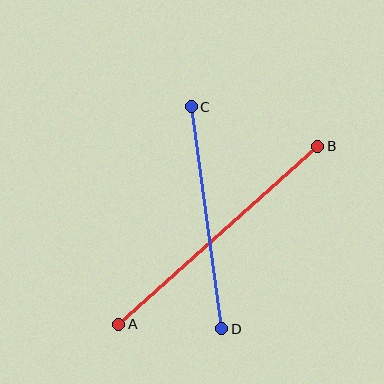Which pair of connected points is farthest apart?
Points A and B are farthest apart.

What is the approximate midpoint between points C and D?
The midpoint is at approximately (206, 218) pixels.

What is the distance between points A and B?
The distance is approximately 267 pixels.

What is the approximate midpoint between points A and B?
The midpoint is at approximately (218, 235) pixels.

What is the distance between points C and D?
The distance is approximately 224 pixels.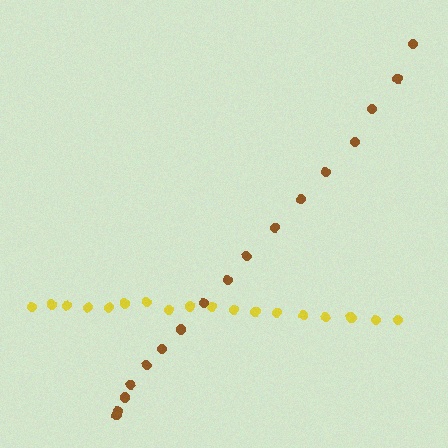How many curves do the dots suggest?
There are 2 distinct paths.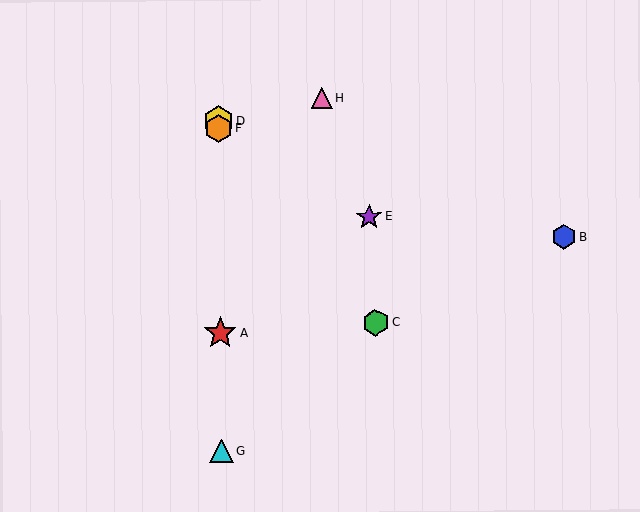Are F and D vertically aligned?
Yes, both are at x≈218.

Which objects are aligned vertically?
Objects A, D, F, G are aligned vertically.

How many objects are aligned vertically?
4 objects (A, D, F, G) are aligned vertically.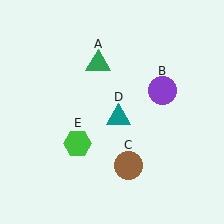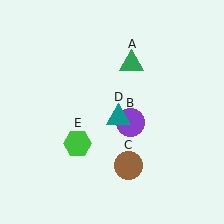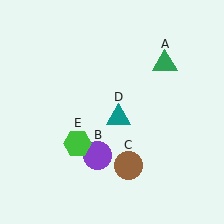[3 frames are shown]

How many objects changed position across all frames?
2 objects changed position: green triangle (object A), purple circle (object B).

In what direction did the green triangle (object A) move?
The green triangle (object A) moved right.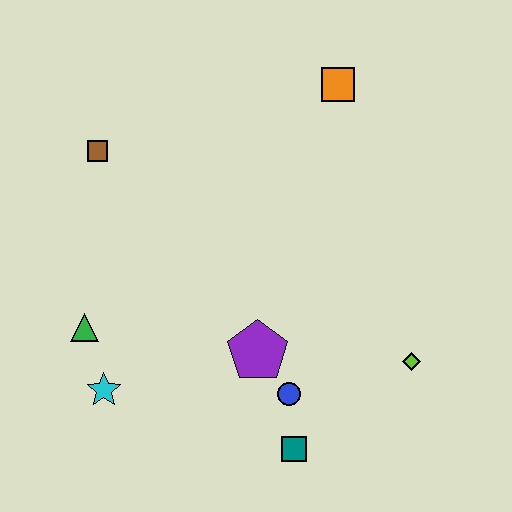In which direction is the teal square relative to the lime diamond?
The teal square is to the left of the lime diamond.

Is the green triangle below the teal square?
No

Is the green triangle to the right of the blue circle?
No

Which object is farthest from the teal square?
The orange square is farthest from the teal square.